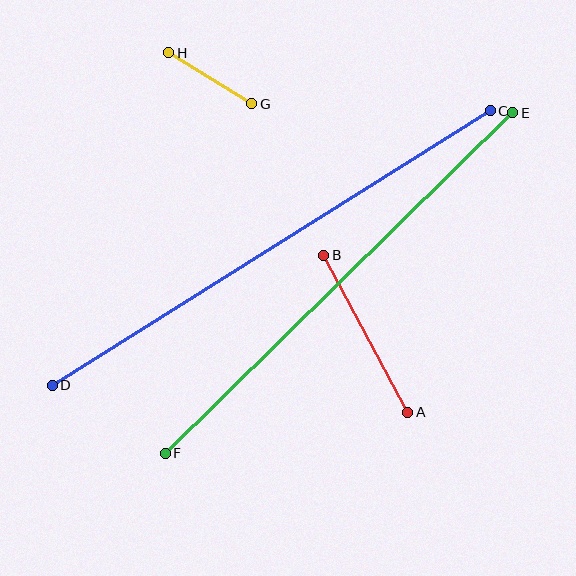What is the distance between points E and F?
The distance is approximately 487 pixels.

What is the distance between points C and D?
The distance is approximately 517 pixels.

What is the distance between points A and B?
The distance is approximately 178 pixels.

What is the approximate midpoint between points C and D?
The midpoint is at approximately (271, 248) pixels.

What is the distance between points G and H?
The distance is approximately 97 pixels.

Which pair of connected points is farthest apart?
Points C and D are farthest apart.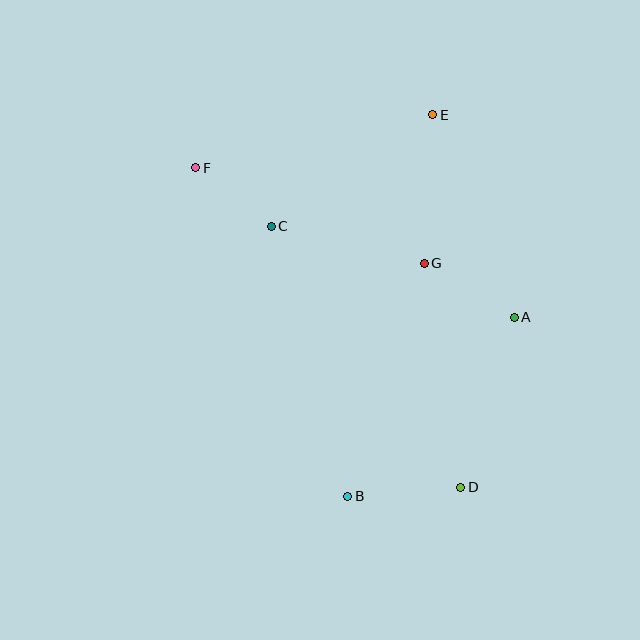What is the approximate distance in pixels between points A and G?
The distance between A and G is approximately 105 pixels.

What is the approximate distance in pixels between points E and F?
The distance between E and F is approximately 243 pixels.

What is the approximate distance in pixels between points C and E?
The distance between C and E is approximately 196 pixels.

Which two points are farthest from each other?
Points D and F are farthest from each other.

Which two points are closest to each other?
Points C and F are closest to each other.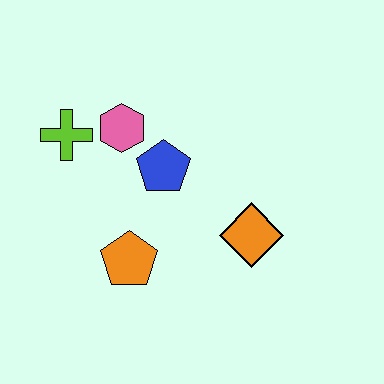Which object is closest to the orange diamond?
The blue pentagon is closest to the orange diamond.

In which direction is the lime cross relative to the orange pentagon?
The lime cross is above the orange pentagon.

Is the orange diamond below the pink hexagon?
Yes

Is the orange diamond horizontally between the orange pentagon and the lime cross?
No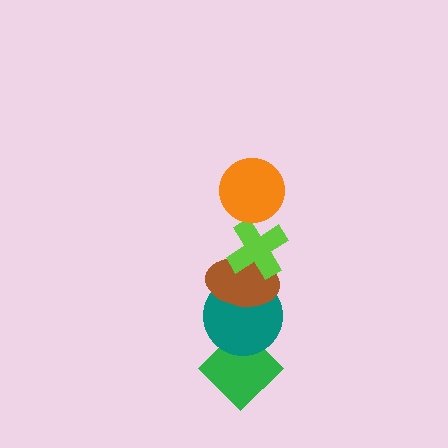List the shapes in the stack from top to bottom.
From top to bottom: the orange circle, the lime cross, the brown ellipse, the teal circle, the green diamond.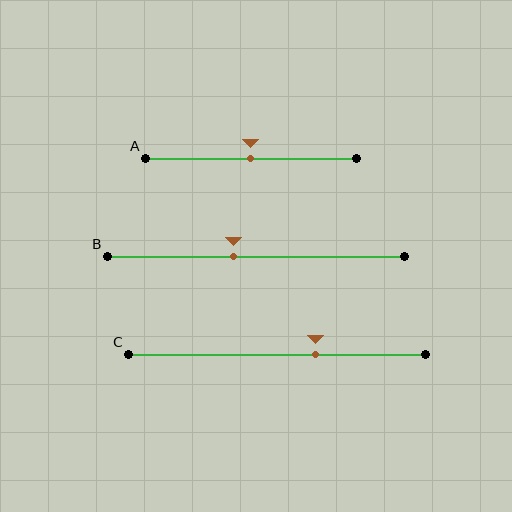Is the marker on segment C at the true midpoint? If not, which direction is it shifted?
No, the marker on segment C is shifted to the right by about 13% of the segment length.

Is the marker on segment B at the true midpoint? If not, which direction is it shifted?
No, the marker on segment B is shifted to the left by about 7% of the segment length.